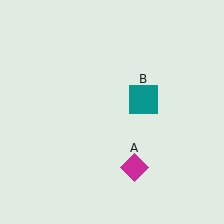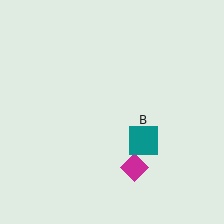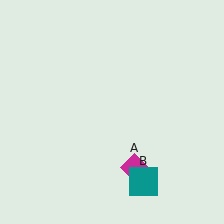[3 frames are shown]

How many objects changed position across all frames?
1 object changed position: teal square (object B).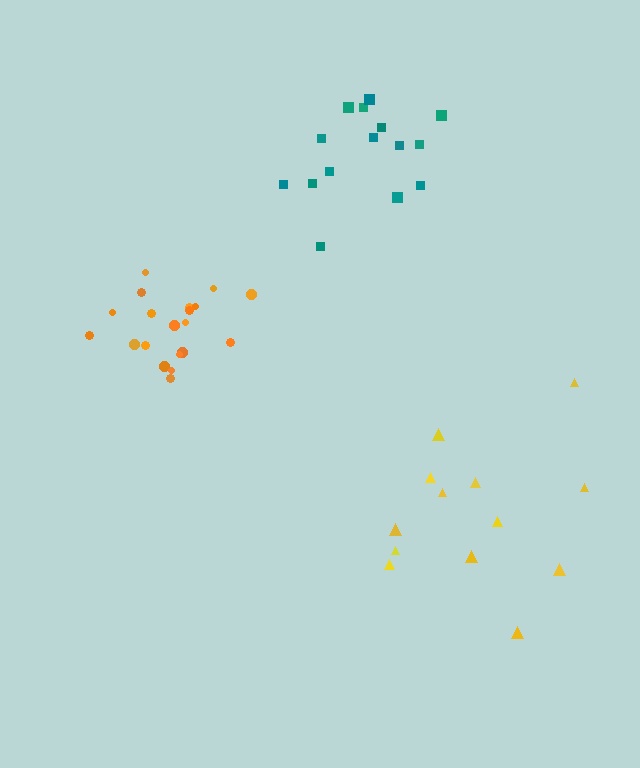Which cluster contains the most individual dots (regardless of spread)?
Orange (20).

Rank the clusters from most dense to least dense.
orange, teal, yellow.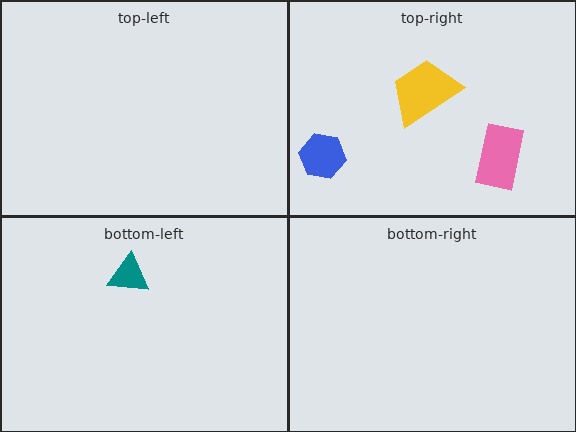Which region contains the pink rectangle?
The top-right region.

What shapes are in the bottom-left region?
The teal triangle.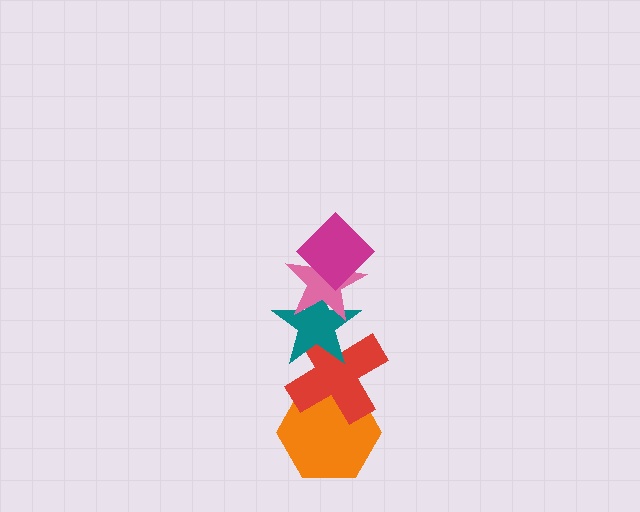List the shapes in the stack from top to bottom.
From top to bottom: the magenta diamond, the pink star, the teal star, the red cross, the orange hexagon.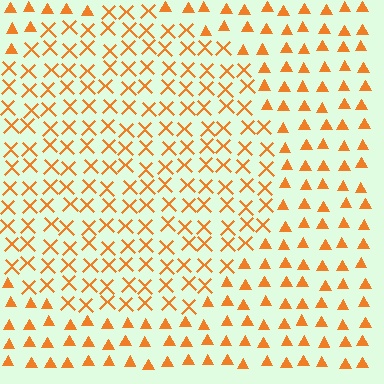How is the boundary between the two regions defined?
The boundary is defined by a change in element shape: X marks inside vs. triangles outside. All elements share the same color and spacing.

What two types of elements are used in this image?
The image uses X marks inside the circle region and triangles outside it.